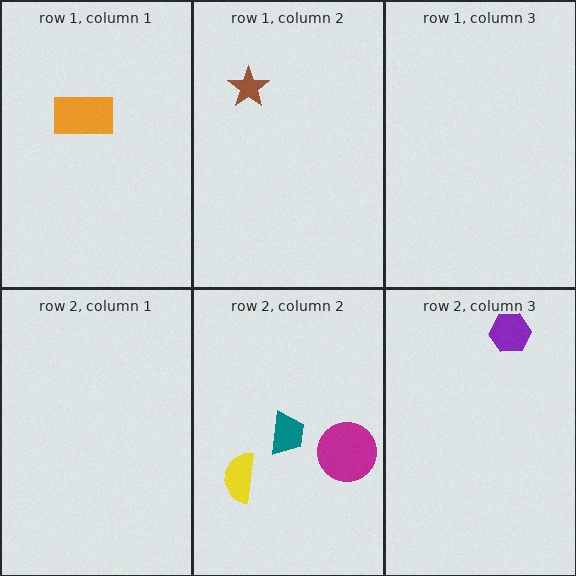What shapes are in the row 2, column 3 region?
The purple hexagon.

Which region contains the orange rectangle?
The row 1, column 1 region.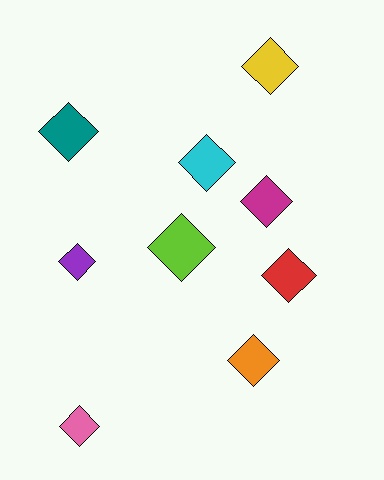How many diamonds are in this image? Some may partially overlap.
There are 9 diamonds.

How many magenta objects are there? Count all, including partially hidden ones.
There is 1 magenta object.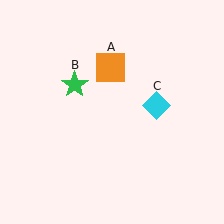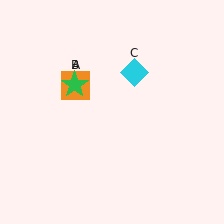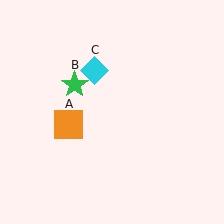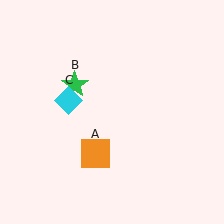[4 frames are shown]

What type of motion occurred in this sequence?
The orange square (object A), cyan diamond (object C) rotated counterclockwise around the center of the scene.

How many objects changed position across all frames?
2 objects changed position: orange square (object A), cyan diamond (object C).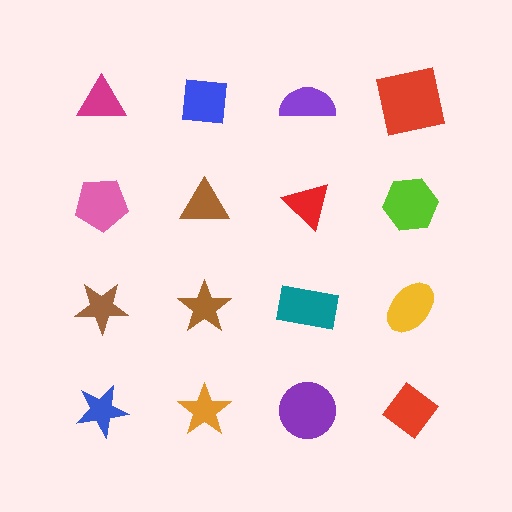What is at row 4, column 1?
A blue star.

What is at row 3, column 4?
A yellow ellipse.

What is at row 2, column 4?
A lime hexagon.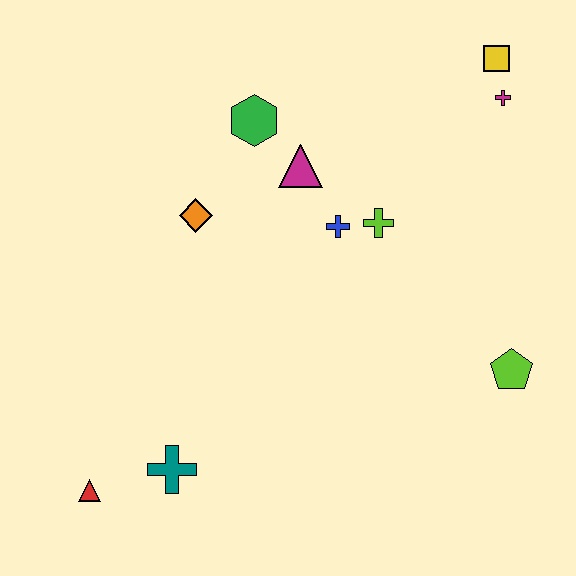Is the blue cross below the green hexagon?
Yes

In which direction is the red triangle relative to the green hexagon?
The red triangle is below the green hexagon.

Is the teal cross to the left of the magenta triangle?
Yes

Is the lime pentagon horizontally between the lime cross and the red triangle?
No